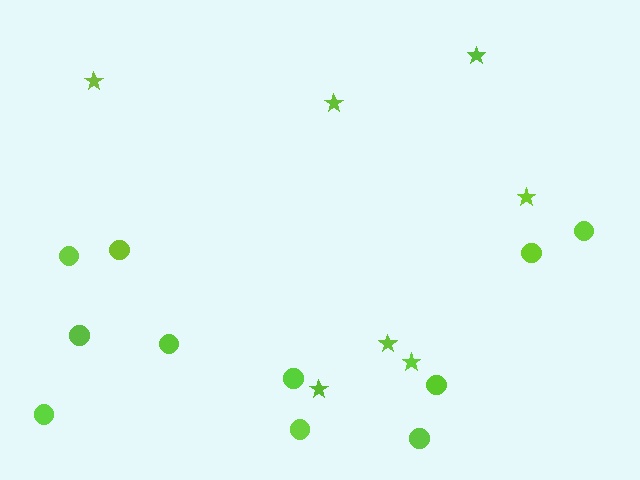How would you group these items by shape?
There are 2 groups: one group of stars (7) and one group of circles (11).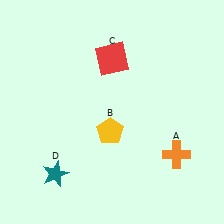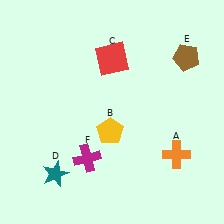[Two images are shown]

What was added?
A brown pentagon (E), a magenta cross (F) were added in Image 2.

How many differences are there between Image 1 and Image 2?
There are 2 differences between the two images.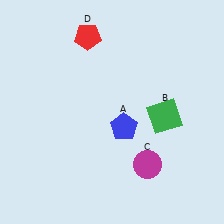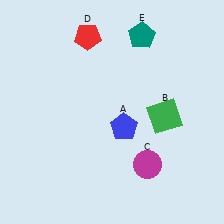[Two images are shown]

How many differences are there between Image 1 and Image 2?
There is 1 difference between the two images.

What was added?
A teal pentagon (E) was added in Image 2.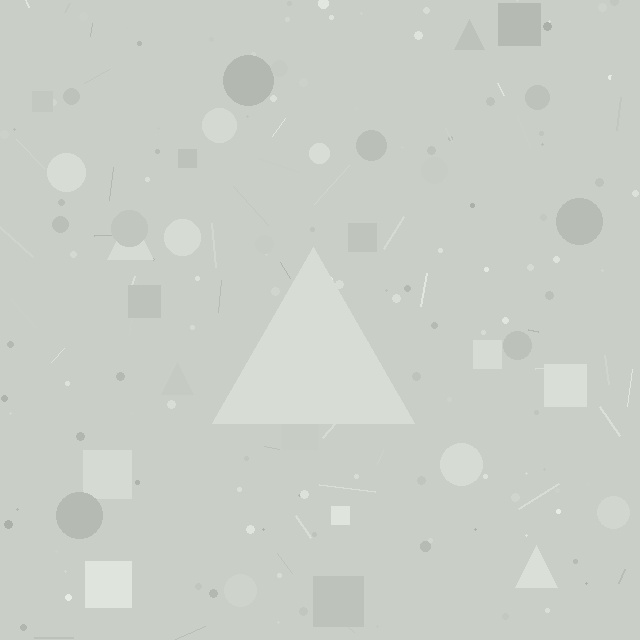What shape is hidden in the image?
A triangle is hidden in the image.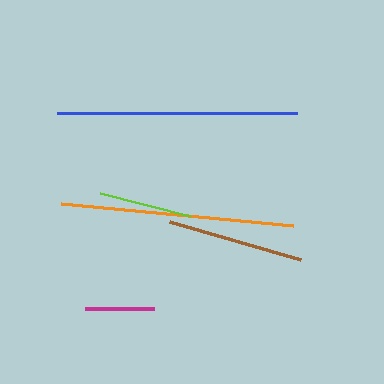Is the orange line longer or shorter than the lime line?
The orange line is longer than the lime line.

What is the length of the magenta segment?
The magenta segment is approximately 69 pixels long.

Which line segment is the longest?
The blue line is the longest at approximately 240 pixels.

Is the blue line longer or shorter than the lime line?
The blue line is longer than the lime line.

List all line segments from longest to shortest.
From longest to shortest: blue, orange, brown, lime, magenta.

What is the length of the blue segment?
The blue segment is approximately 240 pixels long.